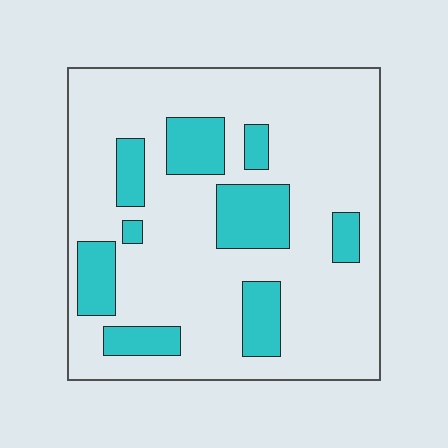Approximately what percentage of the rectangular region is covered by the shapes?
Approximately 20%.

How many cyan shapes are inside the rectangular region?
9.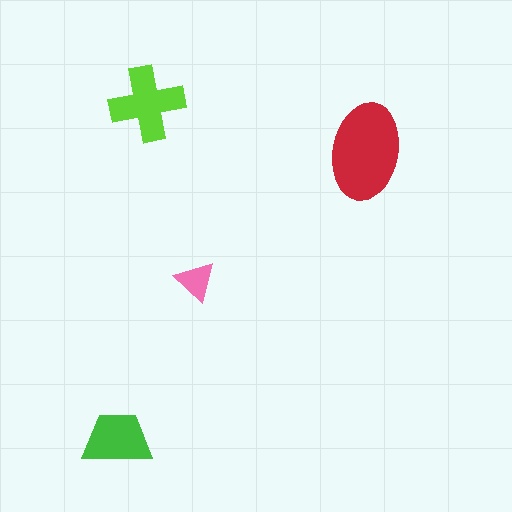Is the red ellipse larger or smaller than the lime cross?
Larger.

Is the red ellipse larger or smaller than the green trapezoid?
Larger.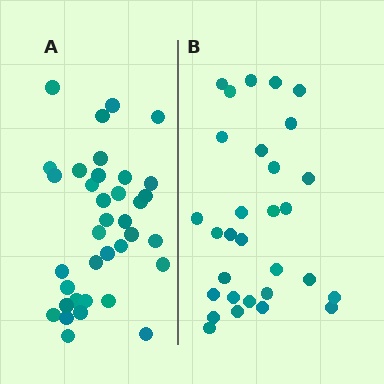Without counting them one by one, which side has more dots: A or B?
Region A (the left region) has more dots.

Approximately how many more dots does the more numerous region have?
Region A has about 6 more dots than region B.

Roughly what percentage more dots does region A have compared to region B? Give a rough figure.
About 20% more.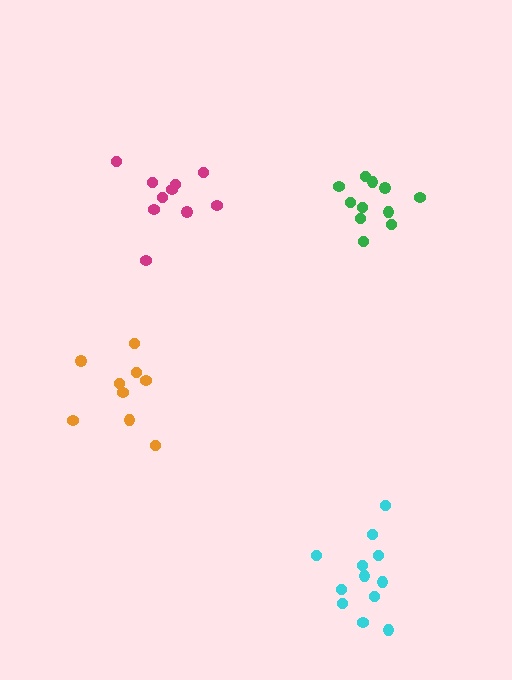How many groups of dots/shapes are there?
There are 4 groups.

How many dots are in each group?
Group 1: 11 dots, Group 2: 10 dots, Group 3: 9 dots, Group 4: 12 dots (42 total).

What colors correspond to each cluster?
The clusters are colored: green, magenta, orange, cyan.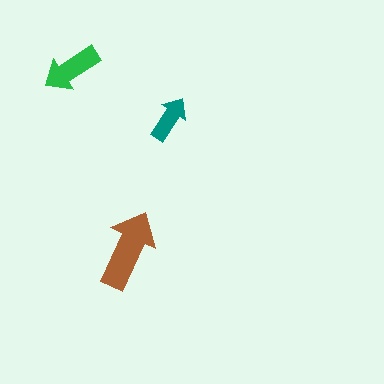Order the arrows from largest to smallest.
the brown one, the green one, the teal one.